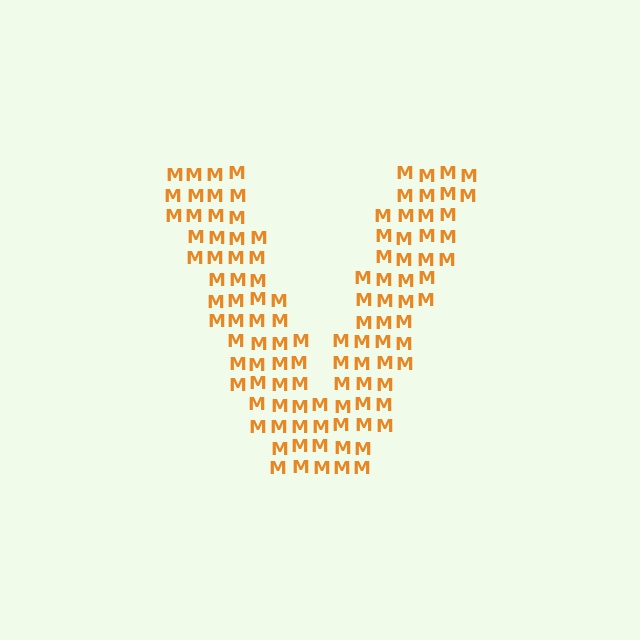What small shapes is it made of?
It is made of small letter M's.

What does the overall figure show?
The overall figure shows the letter V.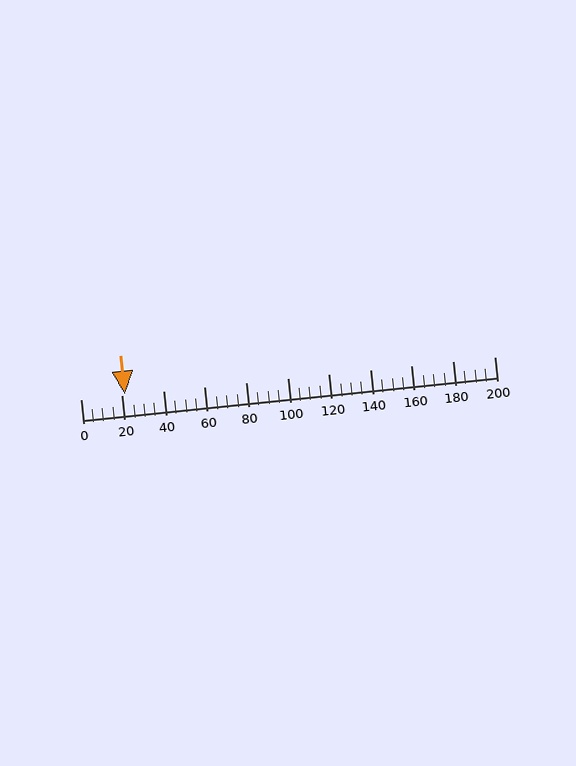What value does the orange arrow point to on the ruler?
The orange arrow points to approximately 22.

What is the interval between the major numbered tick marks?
The major tick marks are spaced 20 units apart.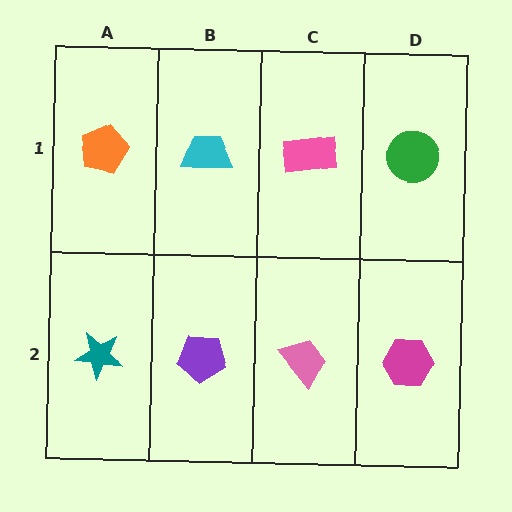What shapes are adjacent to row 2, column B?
A cyan trapezoid (row 1, column B), a teal star (row 2, column A), a pink trapezoid (row 2, column C).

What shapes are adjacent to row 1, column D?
A magenta hexagon (row 2, column D), a pink rectangle (row 1, column C).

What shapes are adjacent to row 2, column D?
A green circle (row 1, column D), a pink trapezoid (row 2, column C).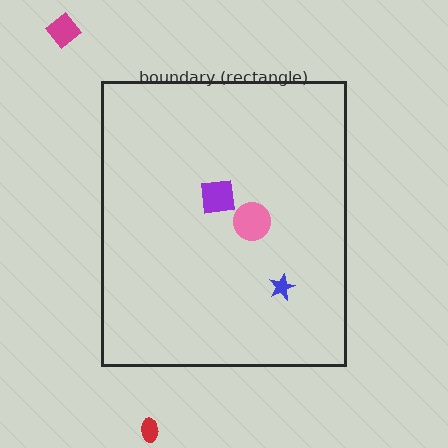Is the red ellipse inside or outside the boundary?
Outside.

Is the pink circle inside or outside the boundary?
Inside.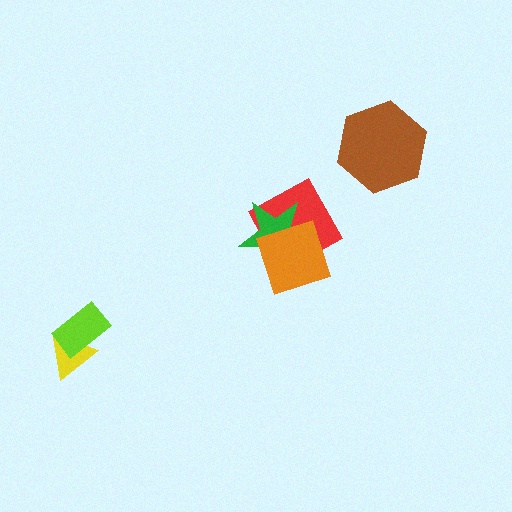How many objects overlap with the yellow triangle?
1 object overlaps with the yellow triangle.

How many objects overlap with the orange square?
2 objects overlap with the orange square.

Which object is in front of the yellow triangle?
The lime rectangle is in front of the yellow triangle.